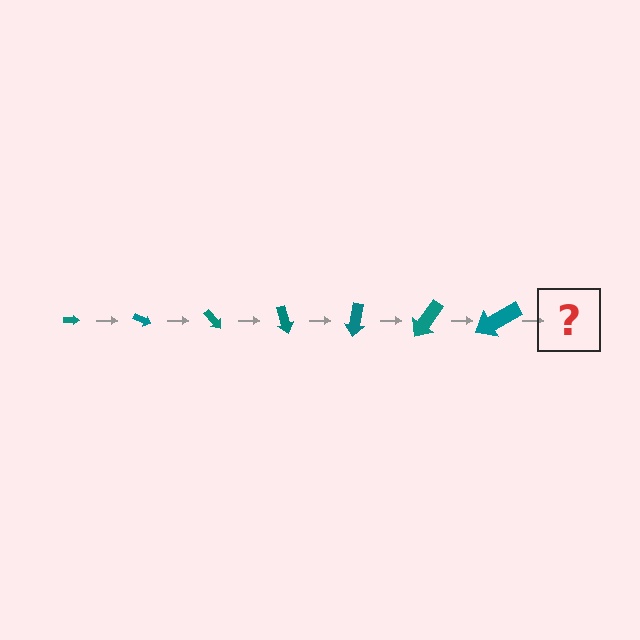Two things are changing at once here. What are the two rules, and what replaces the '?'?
The two rules are that the arrow grows larger each step and it rotates 25 degrees each step. The '?' should be an arrow, larger than the previous one and rotated 175 degrees from the start.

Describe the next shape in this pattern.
It should be an arrow, larger than the previous one and rotated 175 degrees from the start.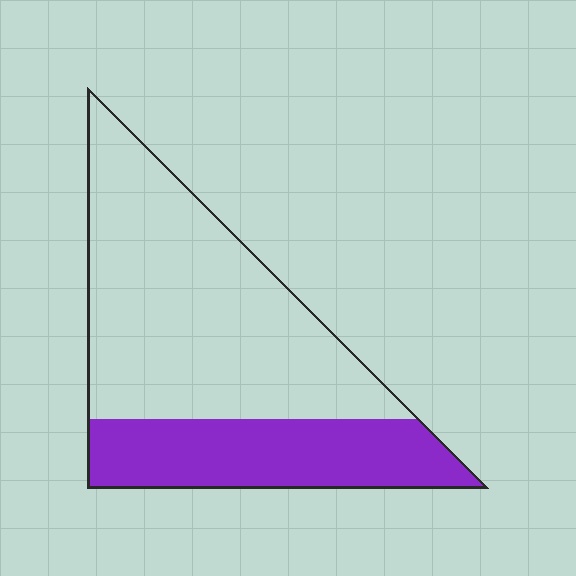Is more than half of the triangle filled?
No.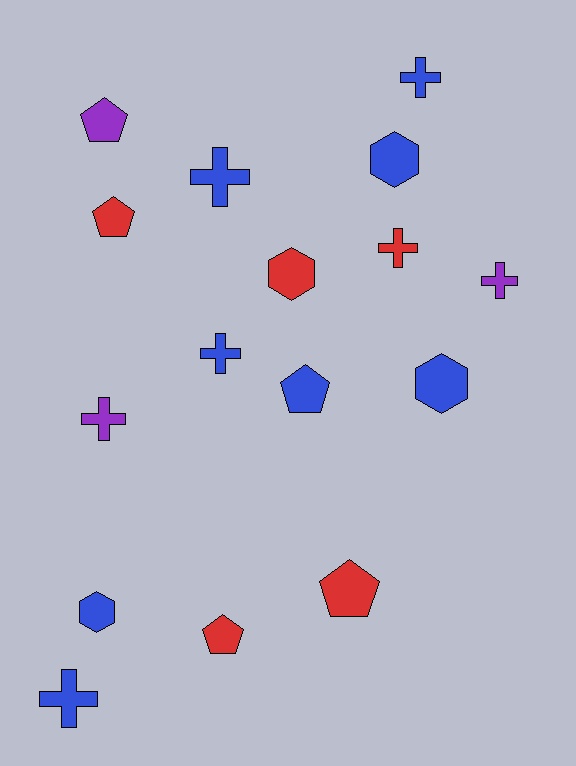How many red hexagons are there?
There is 1 red hexagon.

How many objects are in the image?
There are 16 objects.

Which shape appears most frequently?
Cross, with 7 objects.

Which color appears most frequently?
Blue, with 8 objects.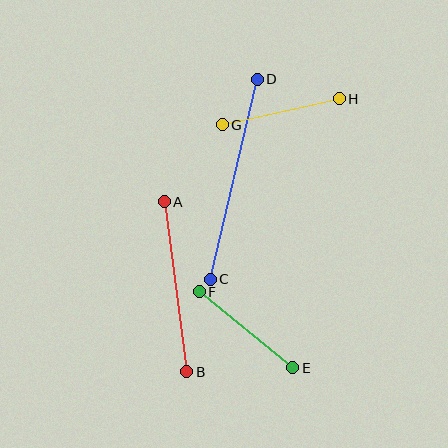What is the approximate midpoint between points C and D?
The midpoint is at approximately (234, 179) pixels.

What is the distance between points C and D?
The distance is approximately 205 pixels.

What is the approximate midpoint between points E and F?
The midpoint is at approximately (246, 330) pixels.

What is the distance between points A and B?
The distance is approximately 172 pixels.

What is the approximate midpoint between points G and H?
The midpoint is at approximately (281, 112) pixels.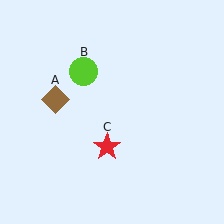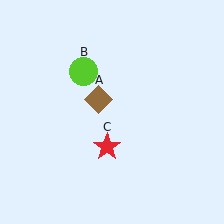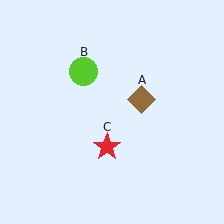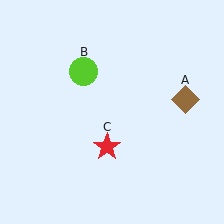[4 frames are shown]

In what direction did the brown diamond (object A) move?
The brown diamond (object A) moved right.